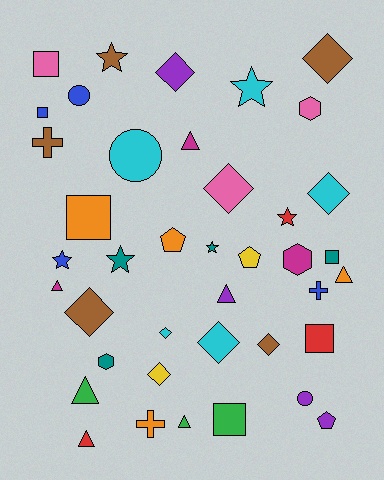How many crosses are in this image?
There are 3 crosses.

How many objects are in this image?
There are 40 objects.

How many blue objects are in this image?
There are 4 blue objects.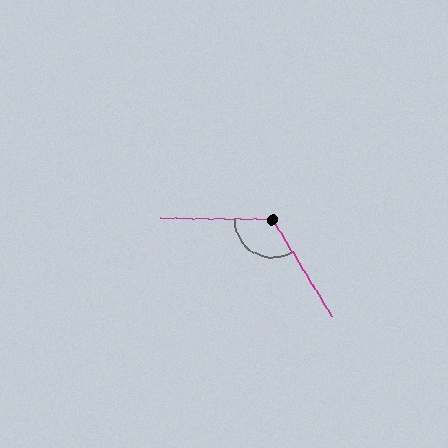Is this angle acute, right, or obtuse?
It is obtuse.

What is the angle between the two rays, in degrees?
Approximately 122 degrees.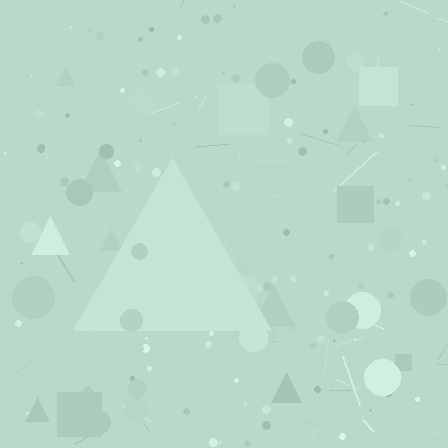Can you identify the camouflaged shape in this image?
The camouflaged shape is a triangle.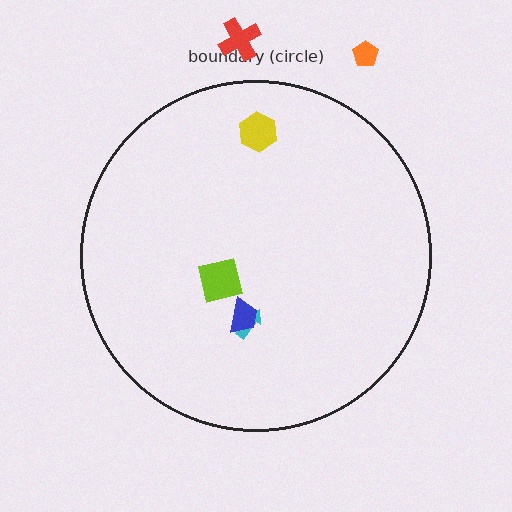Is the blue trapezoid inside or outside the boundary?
Inside.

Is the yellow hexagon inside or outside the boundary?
Inside.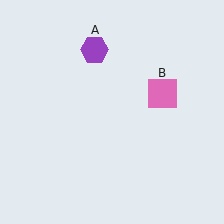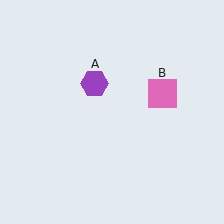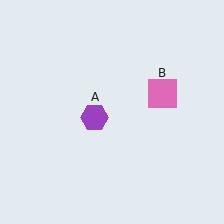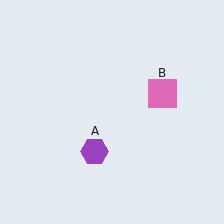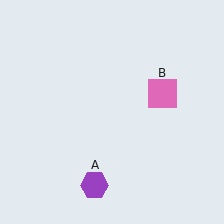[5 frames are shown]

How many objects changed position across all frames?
1 object changed position: purple hexagon (object A).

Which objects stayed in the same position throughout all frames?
Pink square (object B) remained stationary.